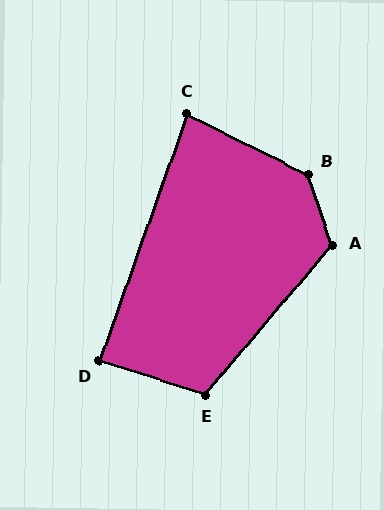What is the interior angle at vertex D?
Approximately 88 degrees (approximately right).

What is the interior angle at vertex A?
Approximately 120 degrees (obtuse).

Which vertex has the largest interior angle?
B, at approximately 136 degrees.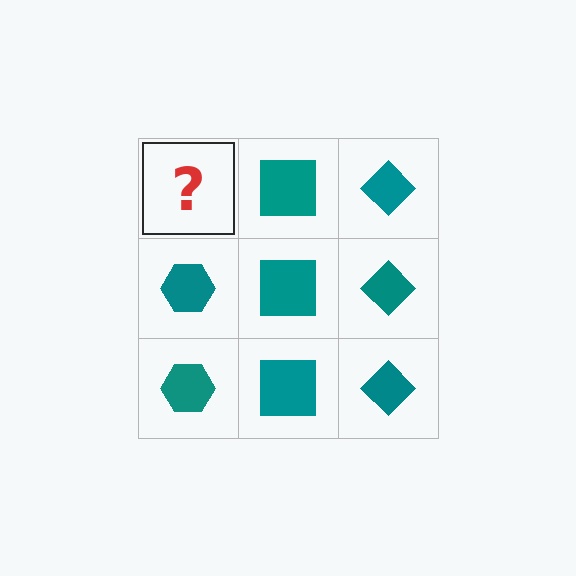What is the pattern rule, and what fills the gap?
The rule is that each column has a consistent shape. The gap should be filled with a teal hexagon.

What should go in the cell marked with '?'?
The missing cell should contain a teal hexagon.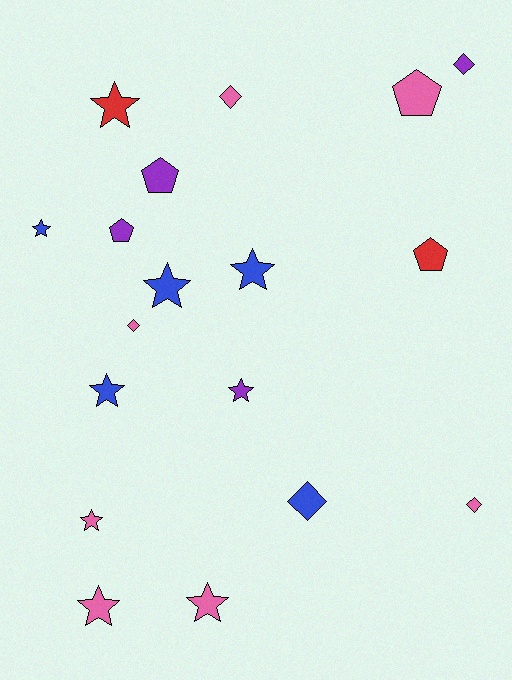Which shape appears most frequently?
Star, with 9 objects.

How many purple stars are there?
There is 1 purple star.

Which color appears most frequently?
Pink, with 7 objects.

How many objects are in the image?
There are 18 objects.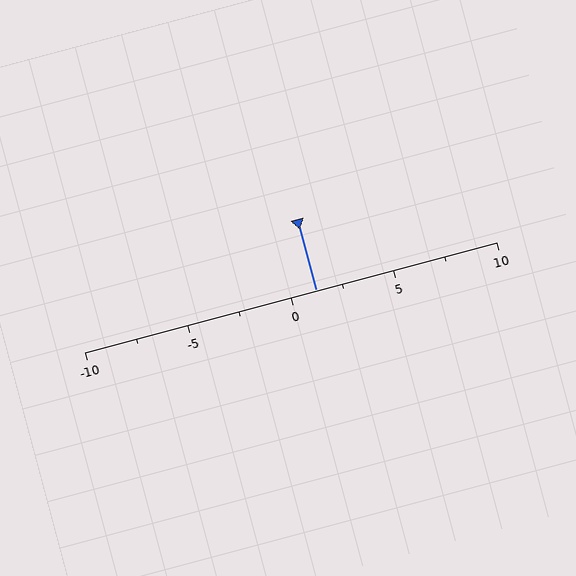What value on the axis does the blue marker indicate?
The marker indicates approximately 1.2.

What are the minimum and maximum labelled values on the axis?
The axis runs from -10 to 10.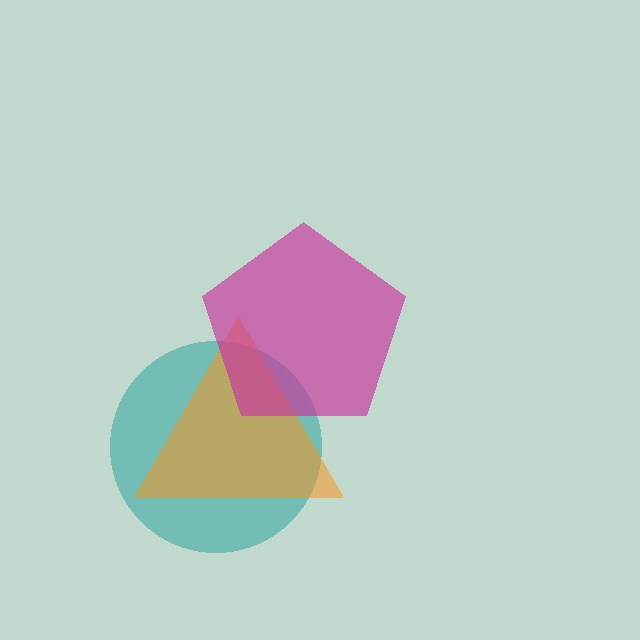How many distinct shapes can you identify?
There are 3 distinct shapes: a teal circle, an orange triangle, a magenta pentagon.